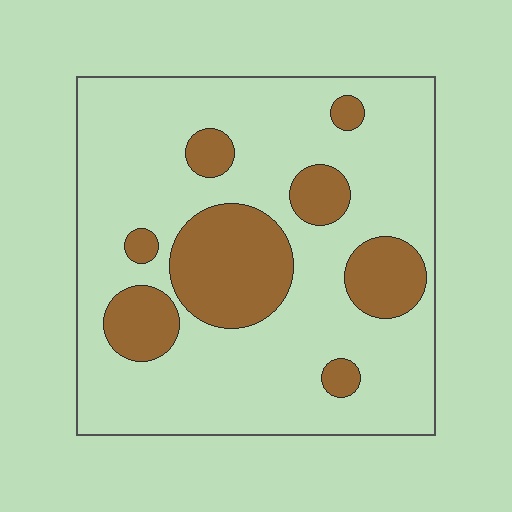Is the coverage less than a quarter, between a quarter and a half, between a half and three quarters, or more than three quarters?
Less than a quarter.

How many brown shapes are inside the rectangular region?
8.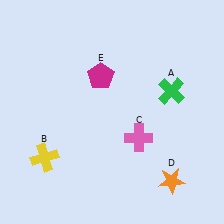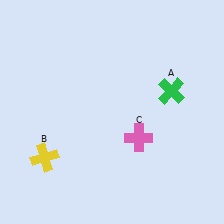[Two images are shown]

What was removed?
The magenta pentagon (E), the orange star (D) were removed in Image 2.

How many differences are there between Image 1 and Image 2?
There are 2 differences between the two images.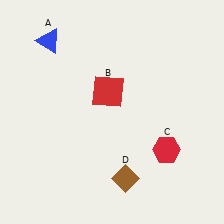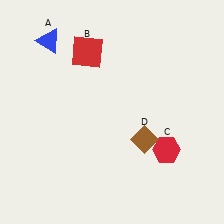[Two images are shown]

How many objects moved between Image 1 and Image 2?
2 objects moved between the two images.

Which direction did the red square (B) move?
The red square (B) moved up.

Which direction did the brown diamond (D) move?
The brown diamond (D) moved up.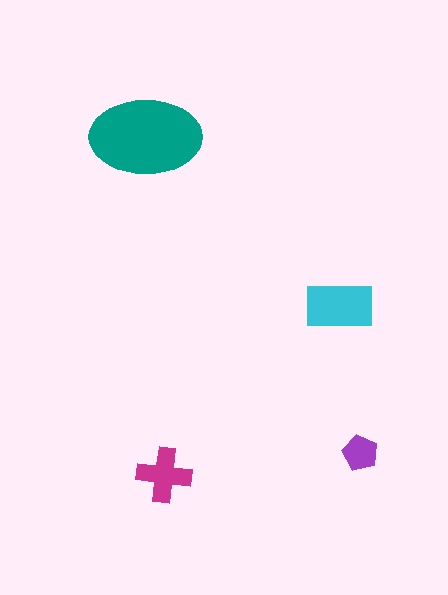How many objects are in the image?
There are 4 objects in the image.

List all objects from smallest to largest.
The purple pentagon, the magenta cross, the cyan rectangle, the teal ellipse.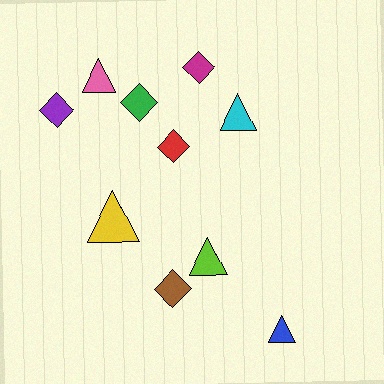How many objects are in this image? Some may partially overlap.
There are 10 objects.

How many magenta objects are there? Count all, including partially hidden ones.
There is 1 magenta object.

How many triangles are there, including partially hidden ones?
There are 5 triangles.